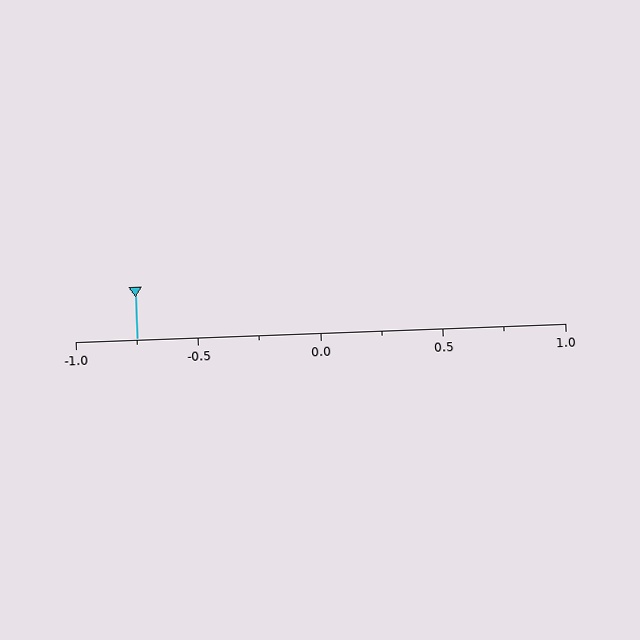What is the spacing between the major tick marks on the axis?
The major ticks are spaced 0.5 apart.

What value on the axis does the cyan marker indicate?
The marker indicates approximately -0.75.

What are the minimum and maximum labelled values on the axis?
The axis runs from -1.0 to 1.0.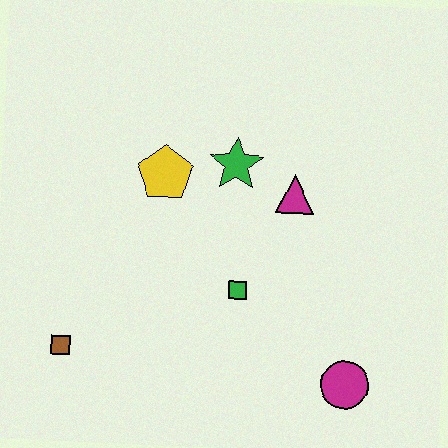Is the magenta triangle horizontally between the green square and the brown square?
No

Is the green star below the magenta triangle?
No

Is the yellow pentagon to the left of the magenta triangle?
Yes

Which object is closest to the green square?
The magenta triangle is closest to the green square.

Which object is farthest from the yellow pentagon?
The magenta circle is farthest from the yellow pentagon.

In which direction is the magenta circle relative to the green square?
The magenta circle is to the right of the green square.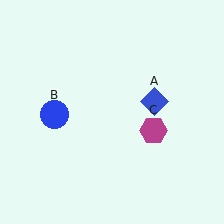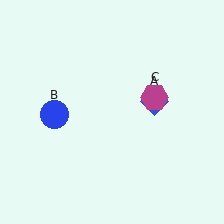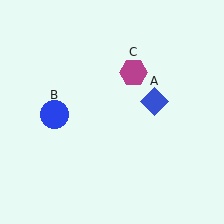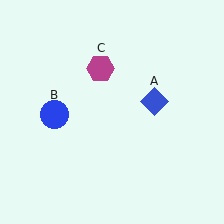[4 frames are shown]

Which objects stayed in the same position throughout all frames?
Blue diamond (object A) and blue circle (object B) remained stationary.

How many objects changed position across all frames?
1 object changed position: magenta hexagon (object C).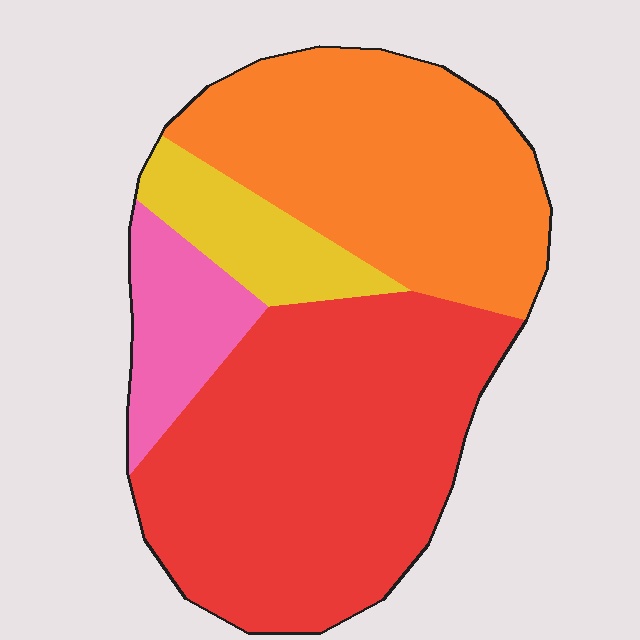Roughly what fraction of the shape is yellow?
Yellow takes up about one tenth (1/10) of the shape.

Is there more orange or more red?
Red.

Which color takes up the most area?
Red, at roughly 45%.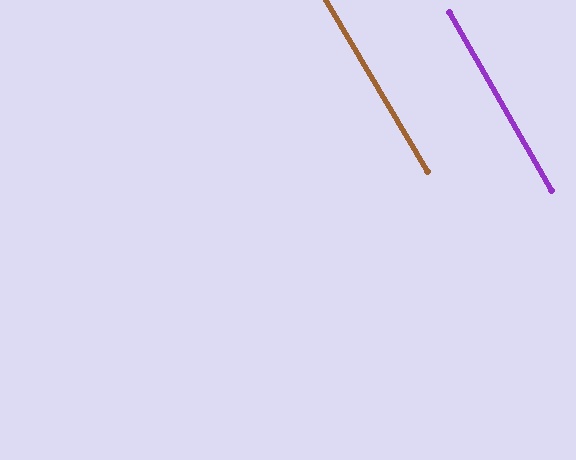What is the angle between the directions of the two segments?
Approximately 1 degree.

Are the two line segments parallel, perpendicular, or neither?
Parallel — their directions differ by only 0.8°.